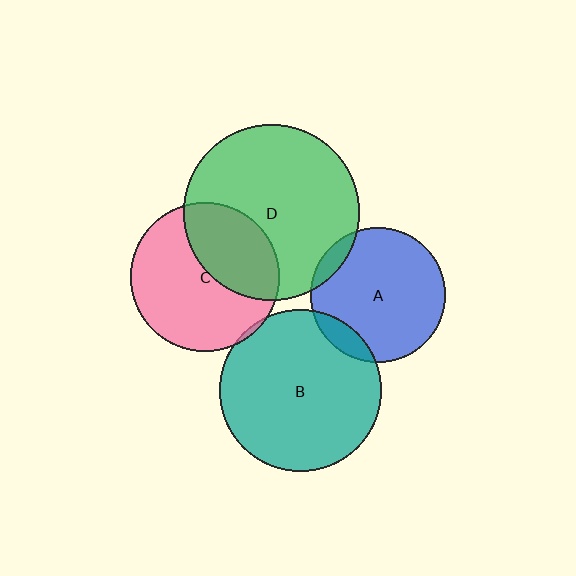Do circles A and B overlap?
Yes.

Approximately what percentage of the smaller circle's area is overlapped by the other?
Approximately 10%.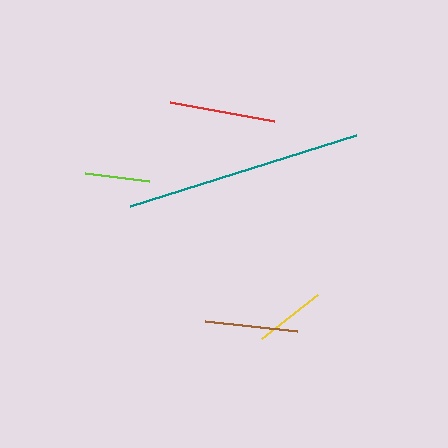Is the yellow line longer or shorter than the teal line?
The teal line is longer than the yellow line.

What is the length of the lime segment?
The lime segment is approximately 65 pixels long.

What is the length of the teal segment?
The teal segment is approximately 238 pixels long.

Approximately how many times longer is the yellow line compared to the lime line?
The yellow line is approximately 1.1 times the length of the lime line.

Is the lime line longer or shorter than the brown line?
The brown line is longer than the lime line.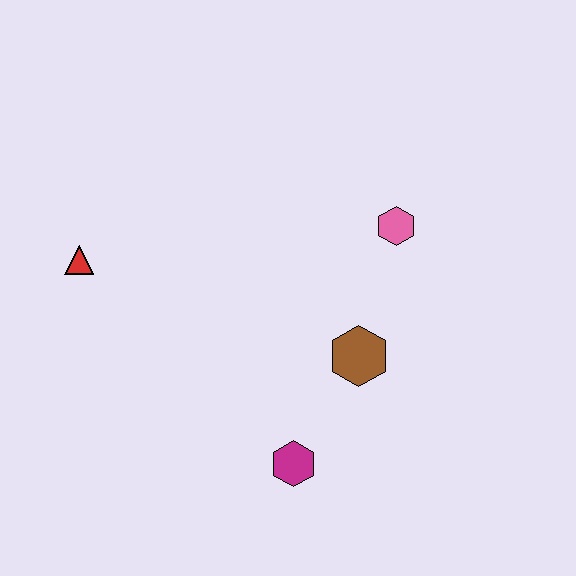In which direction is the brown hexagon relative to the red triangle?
The brown hexagon is to the right of the red triangle.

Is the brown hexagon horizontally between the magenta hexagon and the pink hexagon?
Yes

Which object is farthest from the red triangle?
The pink hexagon is farthest from the red triangle.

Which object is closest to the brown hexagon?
The magenta hexagon is closest to the brown hexagon.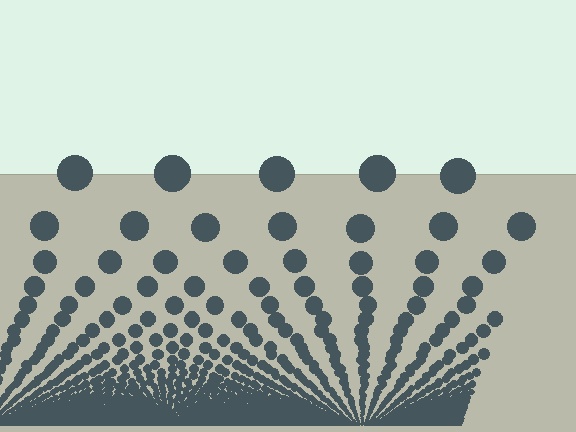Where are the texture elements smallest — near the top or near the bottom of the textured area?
Near the bottom.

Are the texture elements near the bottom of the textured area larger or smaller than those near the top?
Smaller. The gradient is inverted — elements near the bottom are smaller and denser.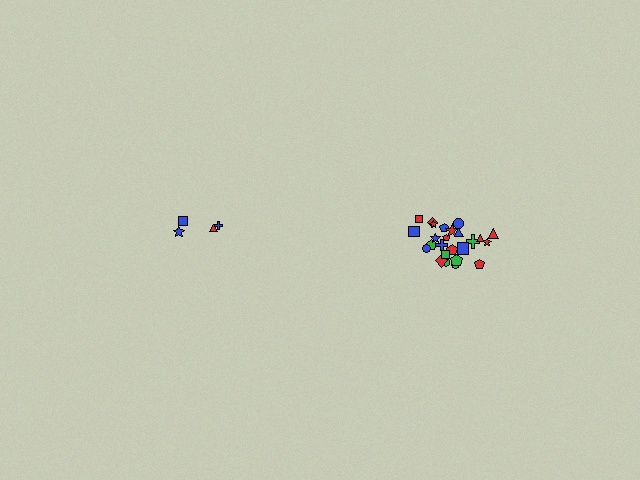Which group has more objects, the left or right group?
The right group.